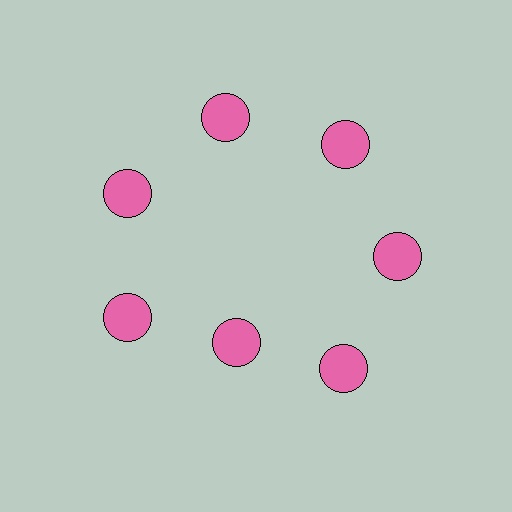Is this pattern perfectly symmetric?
No. The 7 pink circles are arranged in a ring, but one element near the 6 o'clock position is pulled inward toward the center, breaking the 7-fold rotational symmetry.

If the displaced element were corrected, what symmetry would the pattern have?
It would have 7-fold rotational symmetry — the pattern would map onto itself every 51 degrees.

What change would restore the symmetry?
The symmetry would be restored by moving it outward, back onto the ring so that all 7 circles sit at equal angles and equal distance from the center.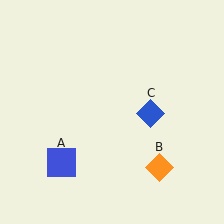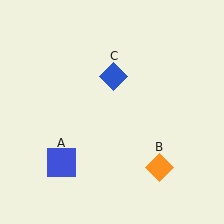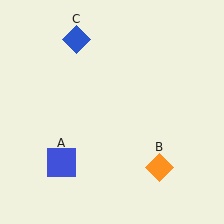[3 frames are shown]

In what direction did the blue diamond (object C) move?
The blue diamond (object C) moved up and to the left.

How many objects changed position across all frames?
1 object changed position: blue diamond (object C).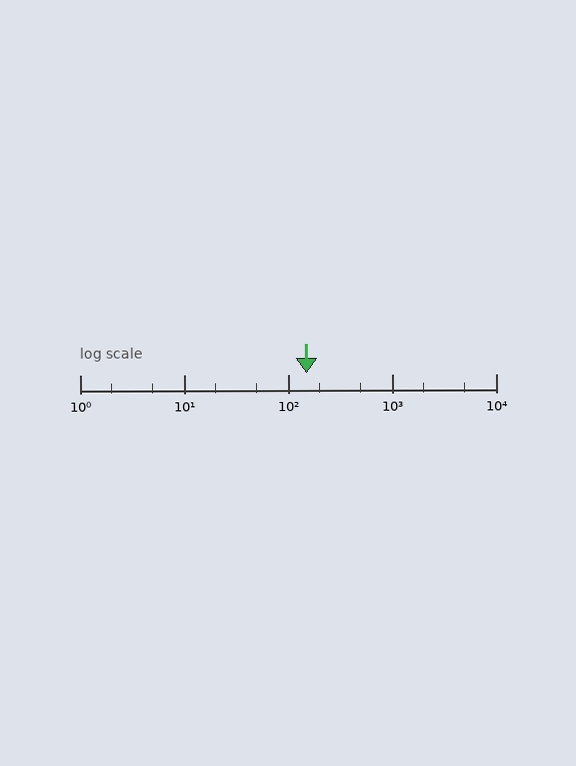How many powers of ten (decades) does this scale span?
The scale spans 4 decades, from 1 to 10000.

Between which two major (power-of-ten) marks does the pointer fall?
The pointer is between 100 and 1000.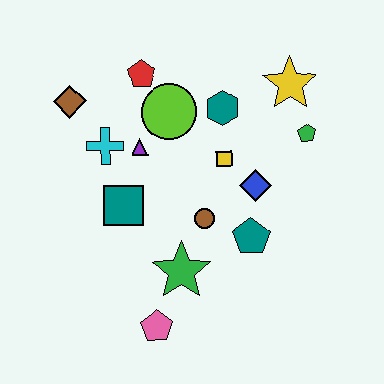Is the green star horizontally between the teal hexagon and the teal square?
Yes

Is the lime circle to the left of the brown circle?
Yes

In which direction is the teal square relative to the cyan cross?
The teal square is below the cyan cross.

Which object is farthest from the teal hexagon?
The pink pentagon is farthest from the teal hexagon.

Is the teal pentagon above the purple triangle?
No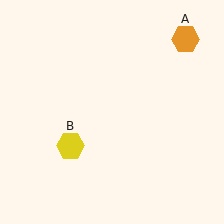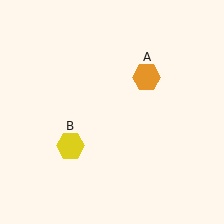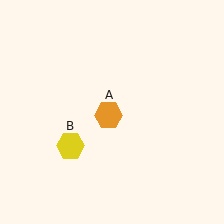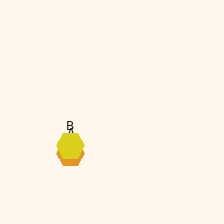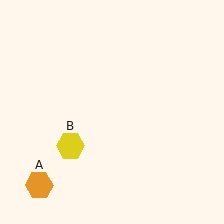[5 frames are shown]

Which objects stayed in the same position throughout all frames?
Yellow hexagon (object B) remained stationary.